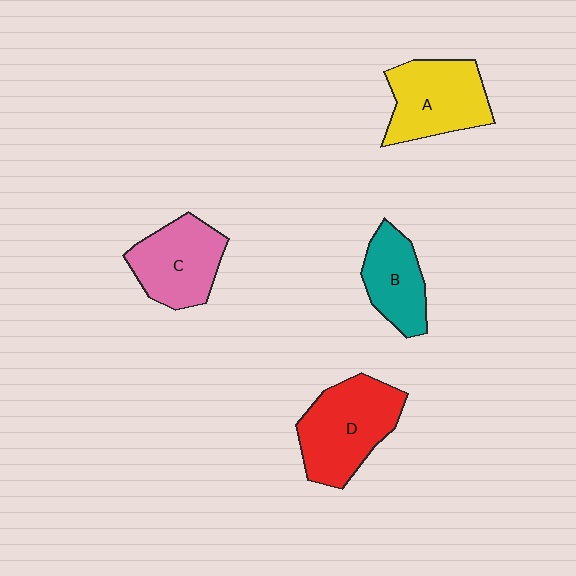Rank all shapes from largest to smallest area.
From largest to smallest: D (red), A (yellow), C (pink), B (teal).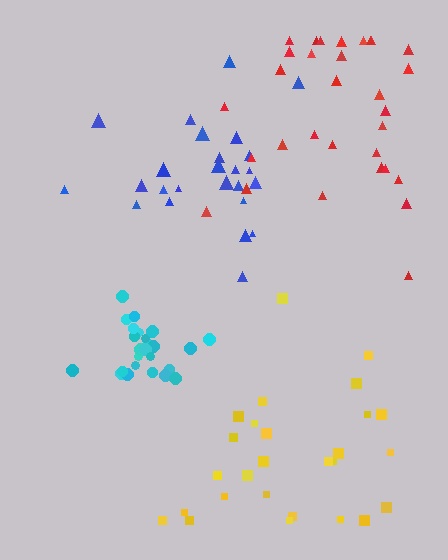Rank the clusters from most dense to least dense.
cyan, blue, red, yellow.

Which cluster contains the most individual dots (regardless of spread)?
Red (31).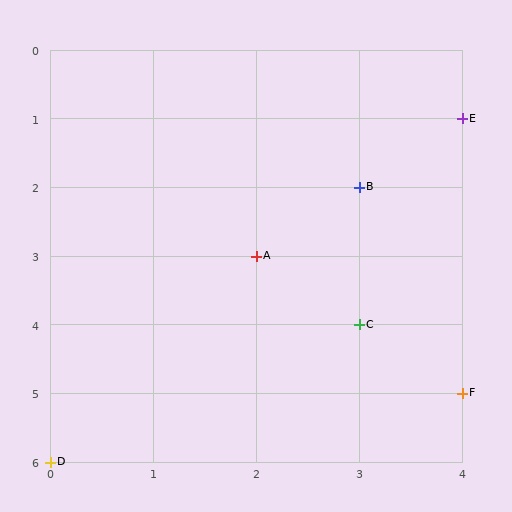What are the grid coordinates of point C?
Point C is at grid coordinates (3, 4).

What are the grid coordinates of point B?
Point B is at grid coordinates (3, 2).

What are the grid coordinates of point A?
Point A is at grid coordinates (2, 3).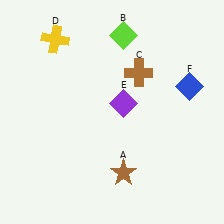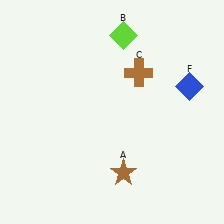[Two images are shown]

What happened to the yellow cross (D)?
The yellow cross (D) was removed in Image 2. It was in the top-left area of Image 1.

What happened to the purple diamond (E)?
The purple diamond (E) was removed in Image 2. It was in the top-right area of Image 1.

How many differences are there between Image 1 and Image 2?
There are 2 differences between the two images.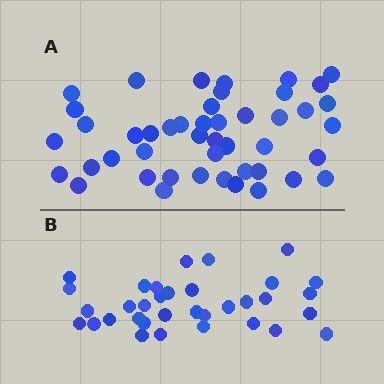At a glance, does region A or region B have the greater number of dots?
Region A (the top region) has more dots.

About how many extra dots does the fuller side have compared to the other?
Region A has roughly 12 or so more dots than region B.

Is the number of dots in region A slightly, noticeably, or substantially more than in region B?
Region A has noticeably more, but not dramatically so. The ratio is roughly 1.4 to 1.